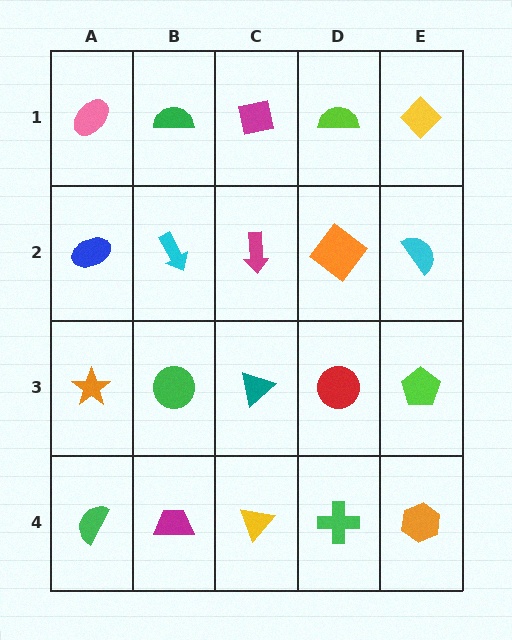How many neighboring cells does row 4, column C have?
3.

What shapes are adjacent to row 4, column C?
A teal triangle (row 3, column C), a magenta trapezoid (row 4, column B), a green cross (row 4, column D).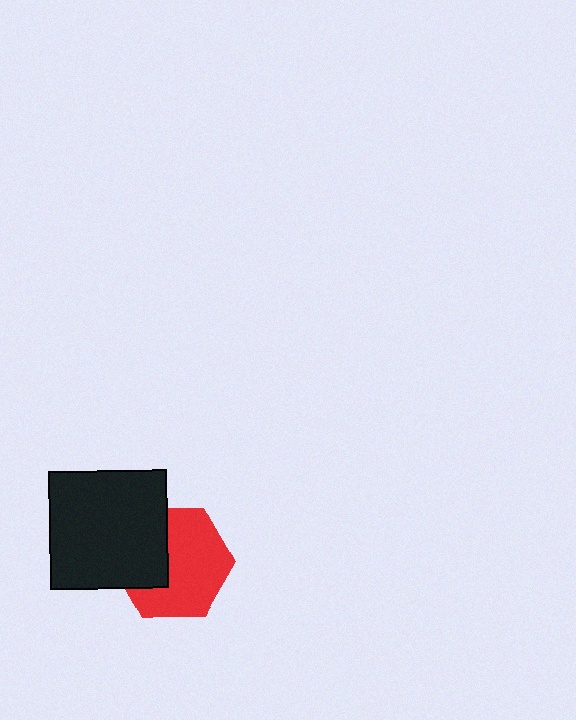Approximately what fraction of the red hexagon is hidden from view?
Roughly 36% of the red hexagon is hidden behind the black square.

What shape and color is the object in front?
The object in front is a black square.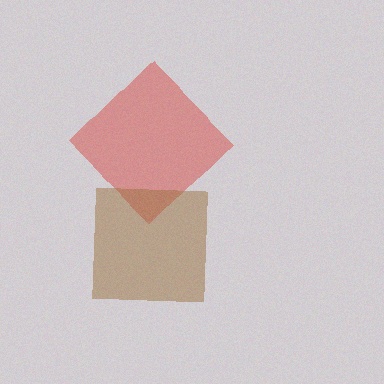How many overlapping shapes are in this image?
There are 2 overlapping shapes in the image.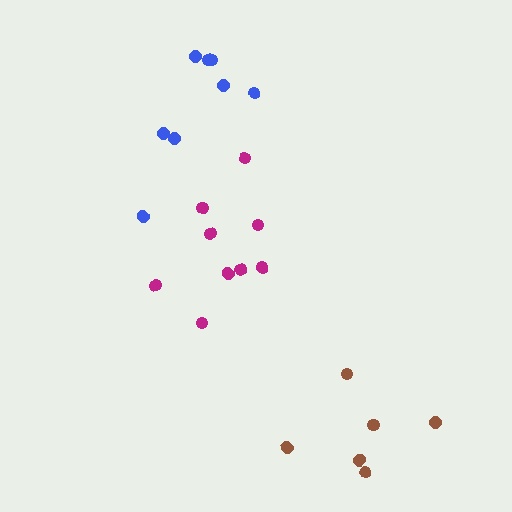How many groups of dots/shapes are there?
There are 3 groups.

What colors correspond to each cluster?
The clusters are colored: blue, magenta, brown.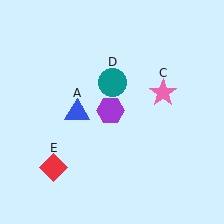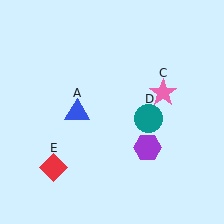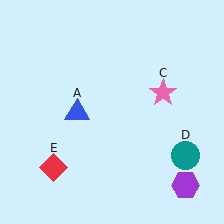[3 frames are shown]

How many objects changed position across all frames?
2 objects changed position: purple hexagon (object B), teal circle (object D).